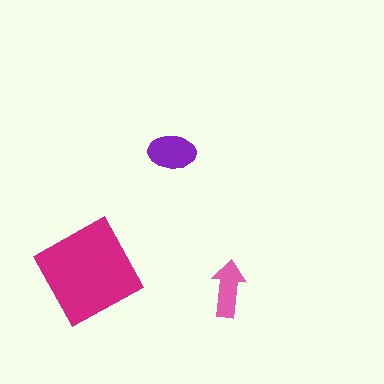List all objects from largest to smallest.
The magenta square, the purple ellipse, the pink arrow.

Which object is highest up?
The purple ellipse is topmost.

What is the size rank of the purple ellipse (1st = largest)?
2nd.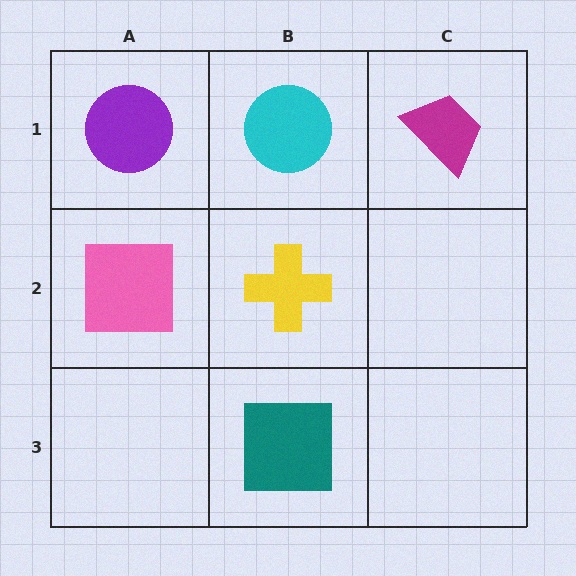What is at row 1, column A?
A purple circle.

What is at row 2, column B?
A yellow cross.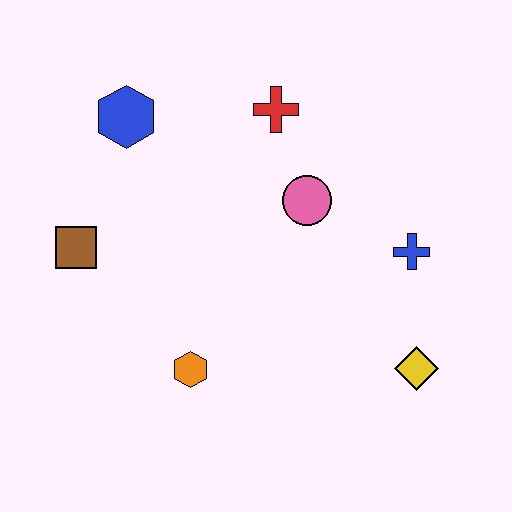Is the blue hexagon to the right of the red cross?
No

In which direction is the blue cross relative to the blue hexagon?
The blue cross is to the right of the blue hexagon.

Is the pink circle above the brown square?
Yes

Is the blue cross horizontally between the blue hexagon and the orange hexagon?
No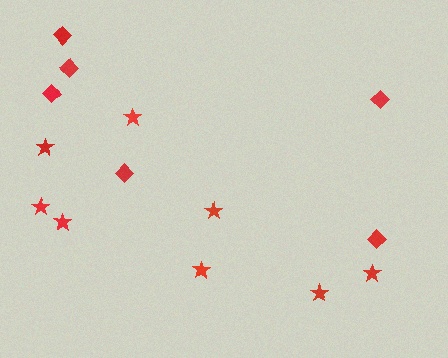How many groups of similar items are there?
There are 2 groups: one group of diamonds (6) and one group of stars (8).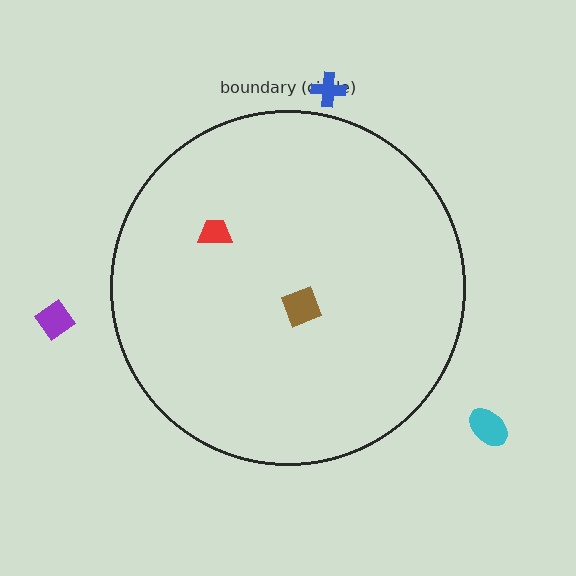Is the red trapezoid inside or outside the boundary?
Inside.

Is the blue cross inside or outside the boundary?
Outside.